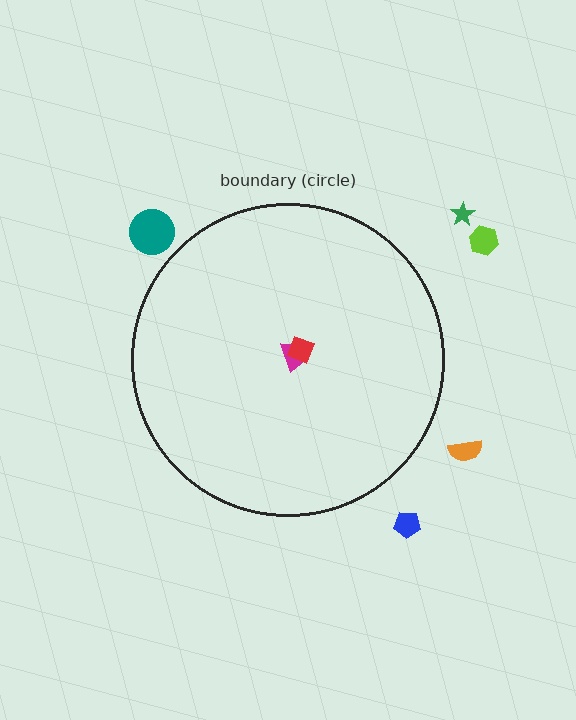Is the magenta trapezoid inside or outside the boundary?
Inside.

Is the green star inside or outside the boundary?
Outside.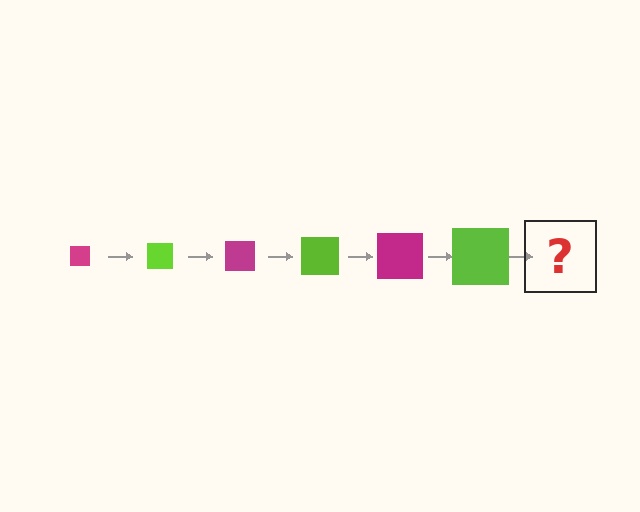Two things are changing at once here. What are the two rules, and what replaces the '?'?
The two rules are that the square grows larger each step and the color cycles through magenta and lime. The '?' should be a magenta square, larger than the previous one.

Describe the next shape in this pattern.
It should be a magenta square, larger than the previous one.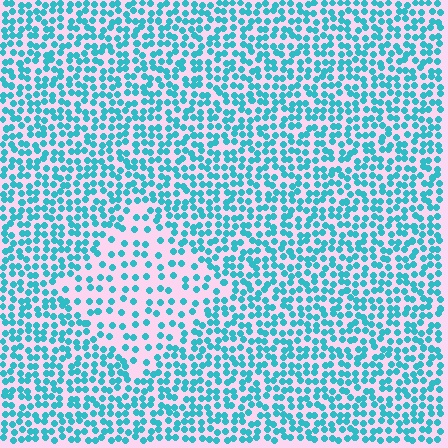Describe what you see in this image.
The image contains small cyan elements arranged at two different densities. A diamond-shaped region is visible where the elements are less densely packed than the surrounding area.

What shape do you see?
I see a diamond.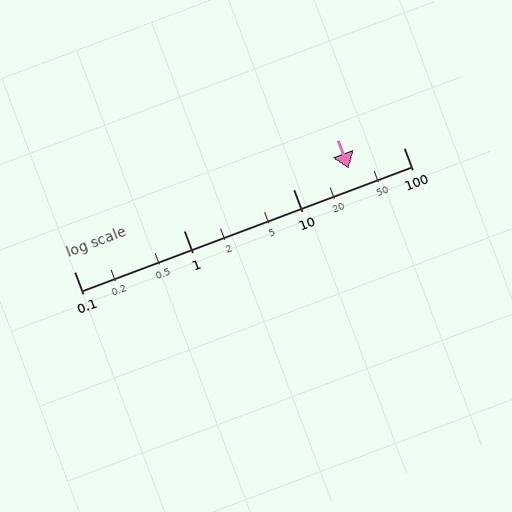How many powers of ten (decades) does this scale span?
The scale spans 3 decades, from 0.1 to 100.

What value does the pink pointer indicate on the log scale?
The pointer indicates approximately 32.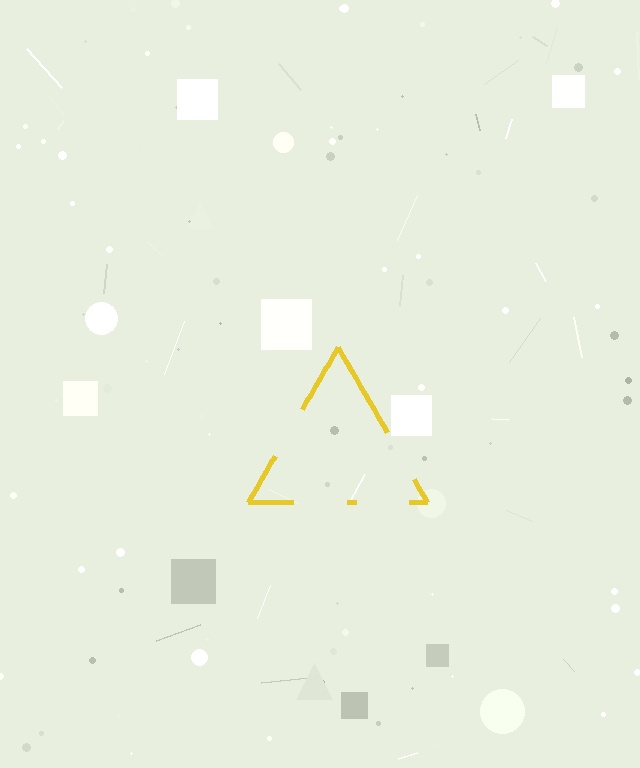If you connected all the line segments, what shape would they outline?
They would outline a triangle.